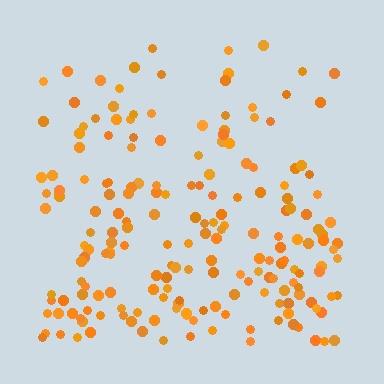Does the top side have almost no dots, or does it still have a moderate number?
Still a moderate number, just noticeably fewer than the bottom.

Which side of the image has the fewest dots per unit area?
The top.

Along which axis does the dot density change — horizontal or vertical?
Vertical.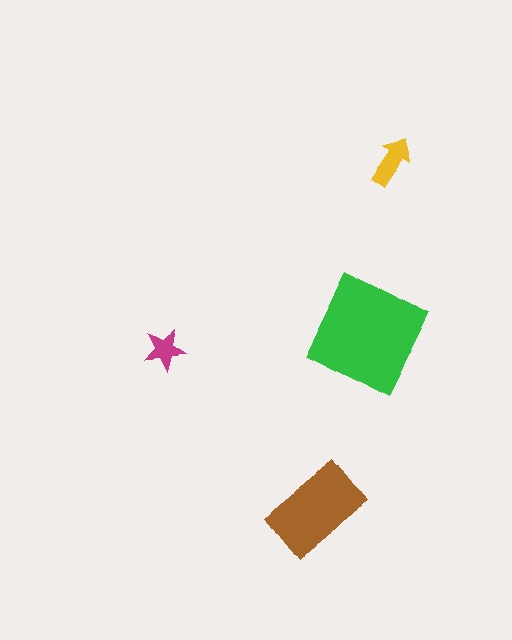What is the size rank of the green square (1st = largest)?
1st.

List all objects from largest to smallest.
The green square, the brown rectangle, the yellow arrow, the magenta star.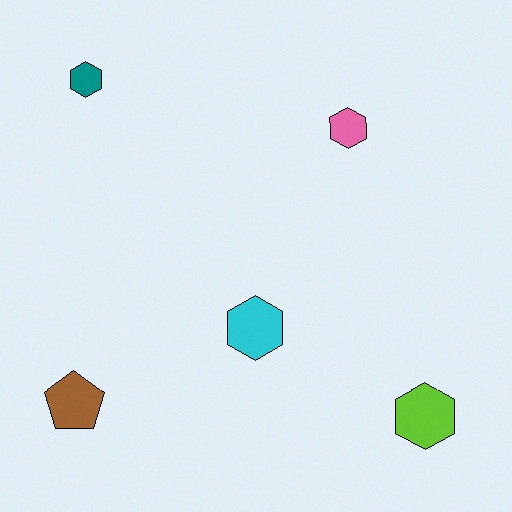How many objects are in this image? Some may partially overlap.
There are 5 objects.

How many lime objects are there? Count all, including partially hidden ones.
There is 1 lime object.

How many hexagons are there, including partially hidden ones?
There are 4 hexagons.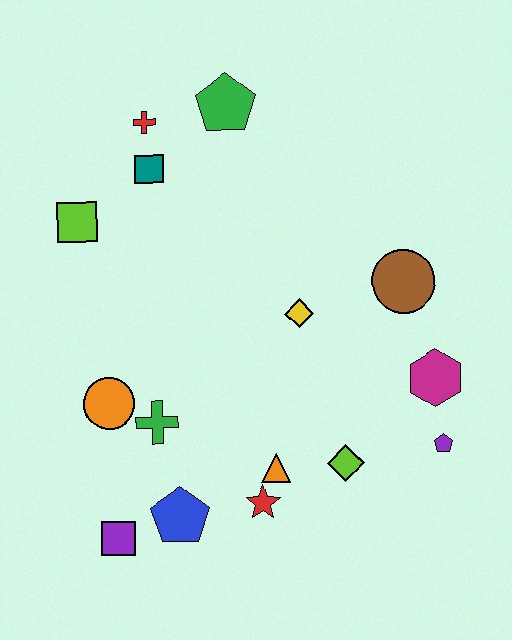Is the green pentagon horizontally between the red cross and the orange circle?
No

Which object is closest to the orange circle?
The green cross is closest to the orange circle.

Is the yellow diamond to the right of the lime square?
Yes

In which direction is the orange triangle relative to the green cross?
The orange triangle is to the right of the green cross.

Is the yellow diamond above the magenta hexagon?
Yes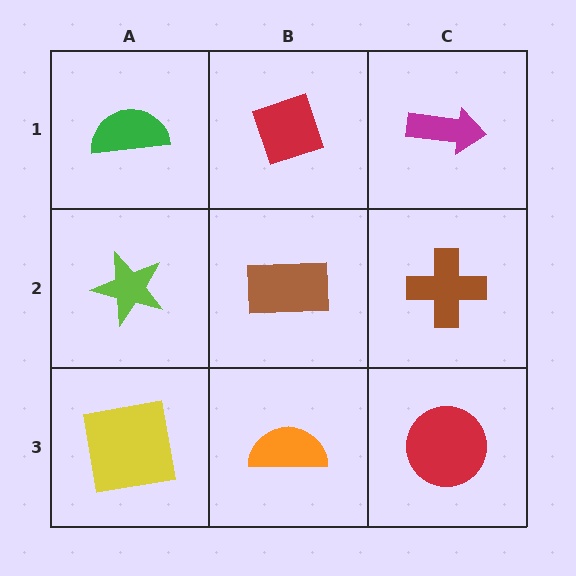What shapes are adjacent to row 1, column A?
A lime star (row 2, column A), a red diamond (row 1, column B).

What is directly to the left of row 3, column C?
An orange semicircle.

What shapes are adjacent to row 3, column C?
A brown cross (row 2, column C), an orange semicircle (row 3, column B).